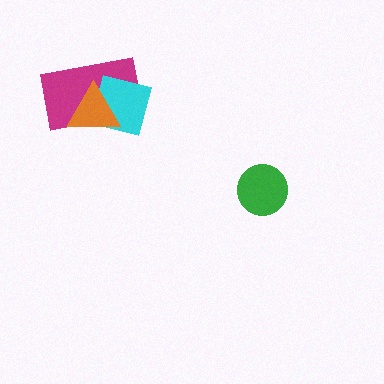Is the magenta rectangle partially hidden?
Yes, it is partially covered by another shape.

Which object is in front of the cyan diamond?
The orange triangle is in front of the cyan diamond.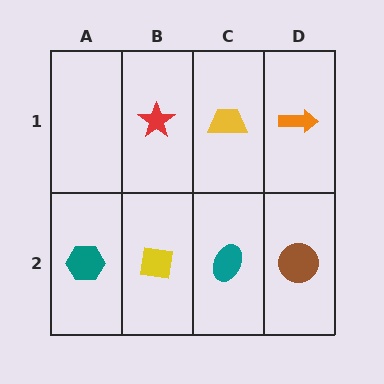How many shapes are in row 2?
4 shapes.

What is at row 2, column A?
A teal hexagon.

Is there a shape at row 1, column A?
No, that cell is empty.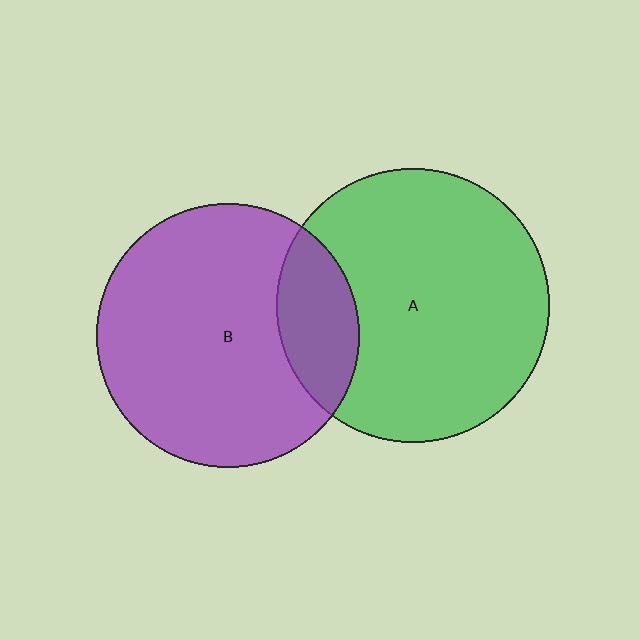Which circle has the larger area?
Circle A (green).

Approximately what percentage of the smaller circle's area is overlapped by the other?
Approximately 20%.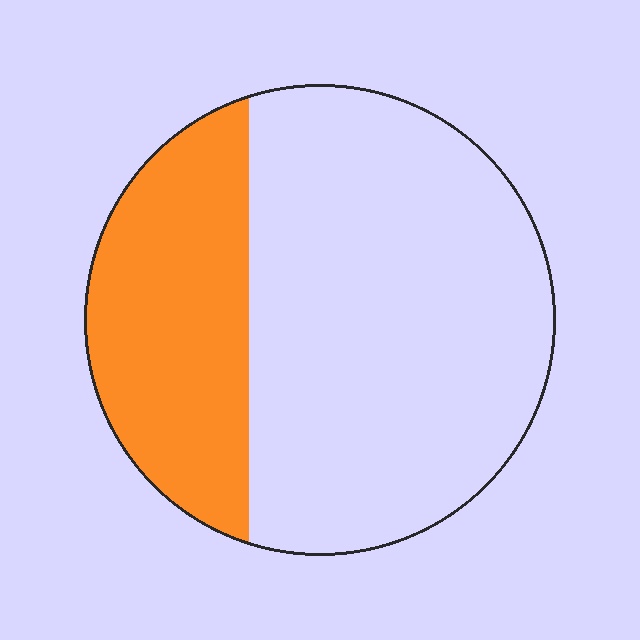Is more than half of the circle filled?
No.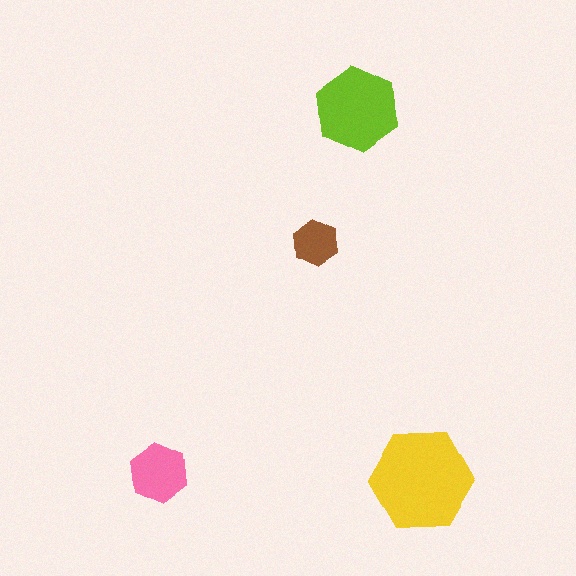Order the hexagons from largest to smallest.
the yellow one, the lime one, the pink one, the brown one.